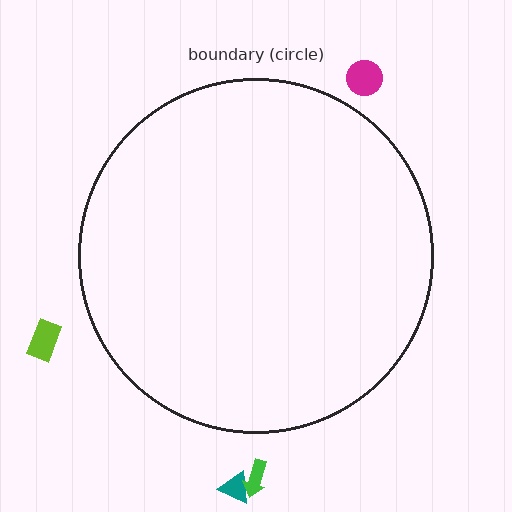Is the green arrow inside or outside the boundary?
Outside.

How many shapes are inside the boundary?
0 inside, 4 outside.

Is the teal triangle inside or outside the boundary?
Outside.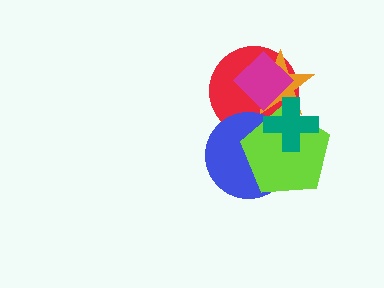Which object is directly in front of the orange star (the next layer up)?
The magenta diamond is directly in front of the orange star.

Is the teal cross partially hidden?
No, no other shape covers it.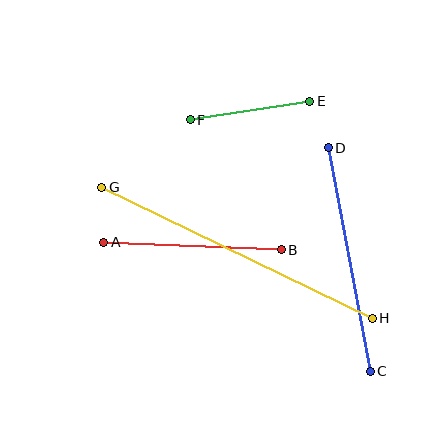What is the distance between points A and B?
The distance is approximately 178 pixels.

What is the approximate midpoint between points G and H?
The midpoint is at approximately (237, 253) pixels.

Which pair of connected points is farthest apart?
Points G and H are farthest apart.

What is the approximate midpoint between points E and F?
The midpoint is at approximately (250, 110) pixels.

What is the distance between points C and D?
The distance is approximately 227 pixels.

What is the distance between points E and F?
The distance is approximately 121 pixels.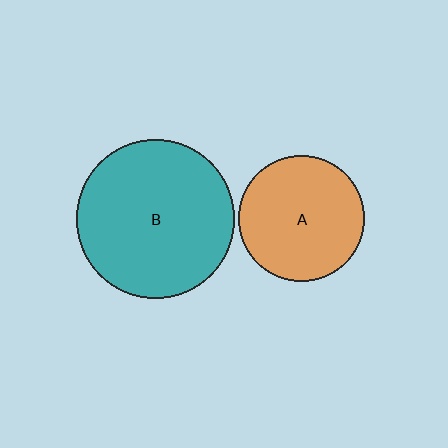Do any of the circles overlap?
No, none of the circles overlap.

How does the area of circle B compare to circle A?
Approximately 1.6 times.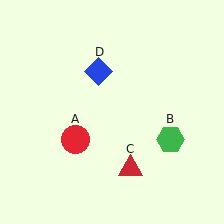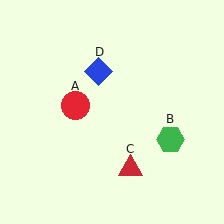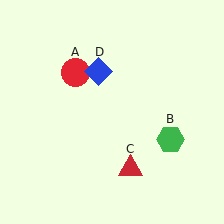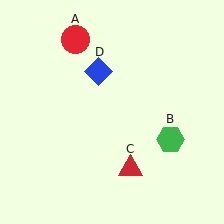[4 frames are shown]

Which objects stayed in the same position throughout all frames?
Green hexagon (object B) and red triangle (object C) and blue diamond (object D) remained stationary.